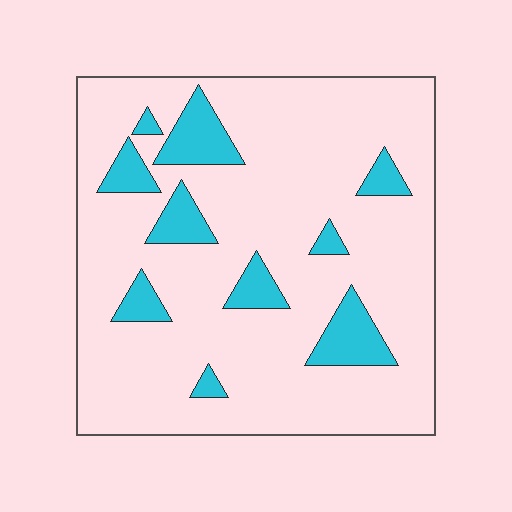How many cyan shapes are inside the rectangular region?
10.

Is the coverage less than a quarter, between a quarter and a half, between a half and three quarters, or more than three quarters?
Less than a quarter.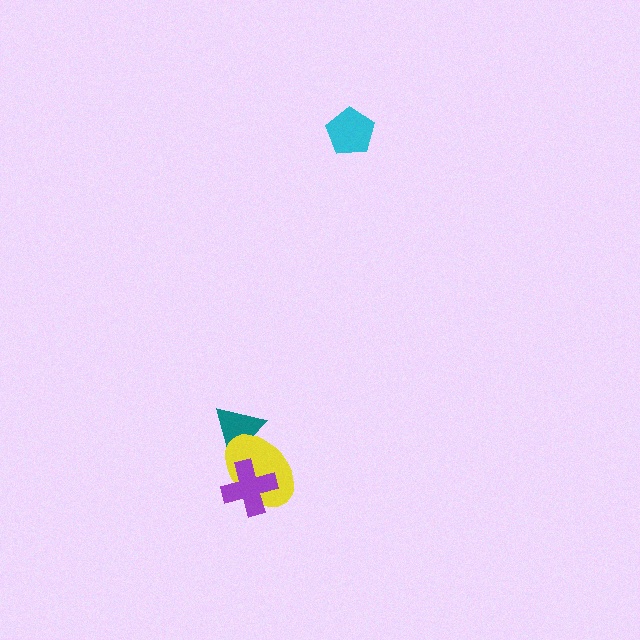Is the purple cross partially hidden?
No, no other shape covers it.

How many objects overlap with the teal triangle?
1 object overlaps with the teal triangle.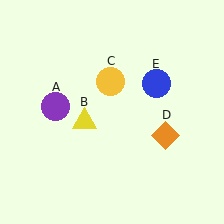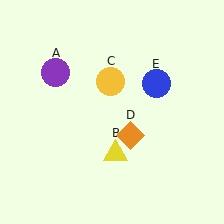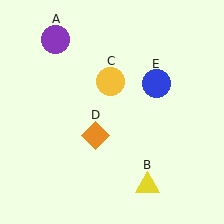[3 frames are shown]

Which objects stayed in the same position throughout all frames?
Yellow circle (object C) and blue circle (object E) remained stationary.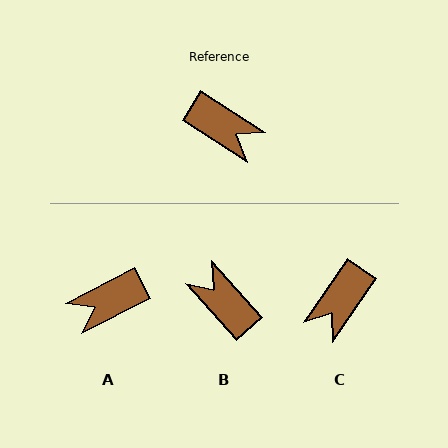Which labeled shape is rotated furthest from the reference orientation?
B, about 165 degrees away.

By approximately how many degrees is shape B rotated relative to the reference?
Approximately 165 degrees counter-clockwise.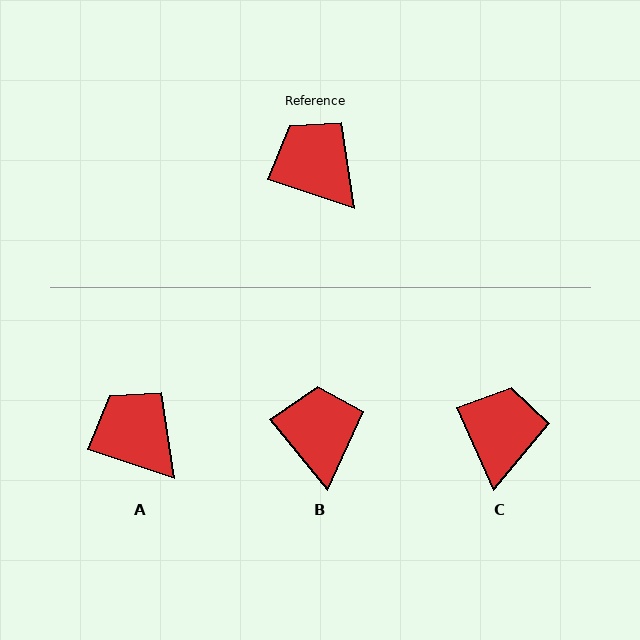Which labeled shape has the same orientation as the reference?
A.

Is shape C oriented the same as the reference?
No, it is off by about 48 degrees.